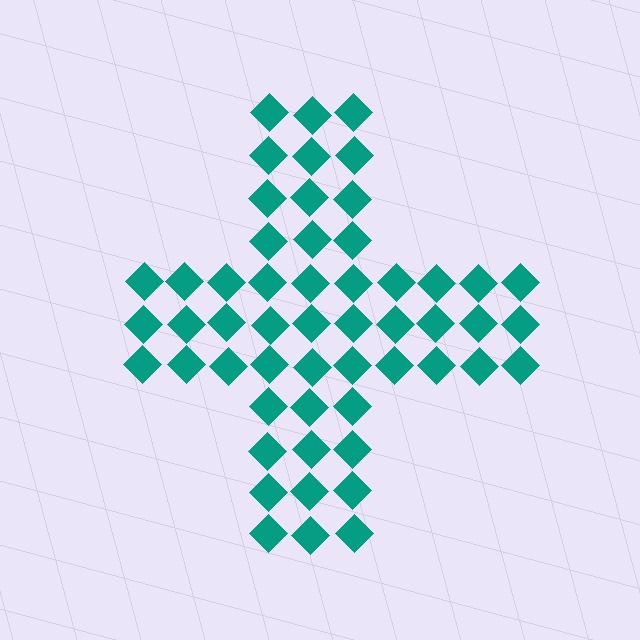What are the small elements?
The small elements are diamonds.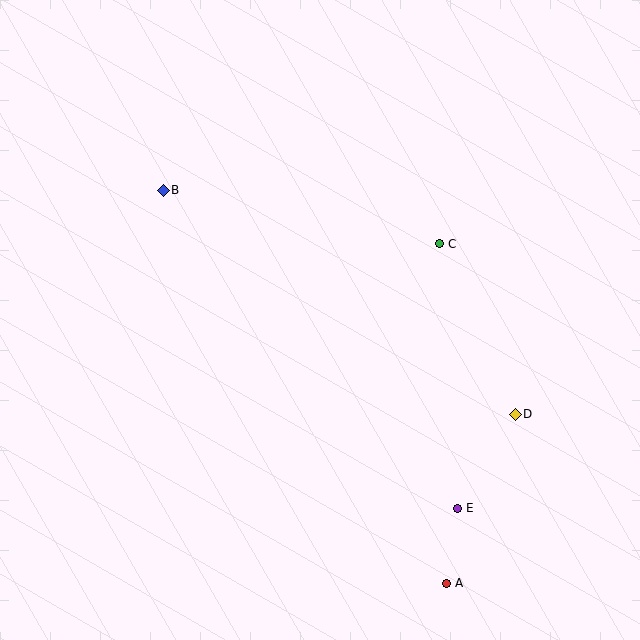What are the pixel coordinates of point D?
Point D is at (515, 414).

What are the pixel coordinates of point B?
Point B is at (163, 190).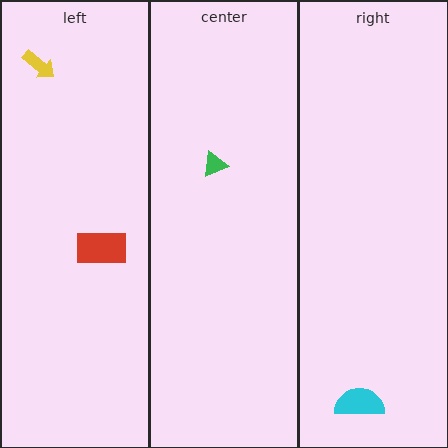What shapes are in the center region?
The green triangle.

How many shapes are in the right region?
1.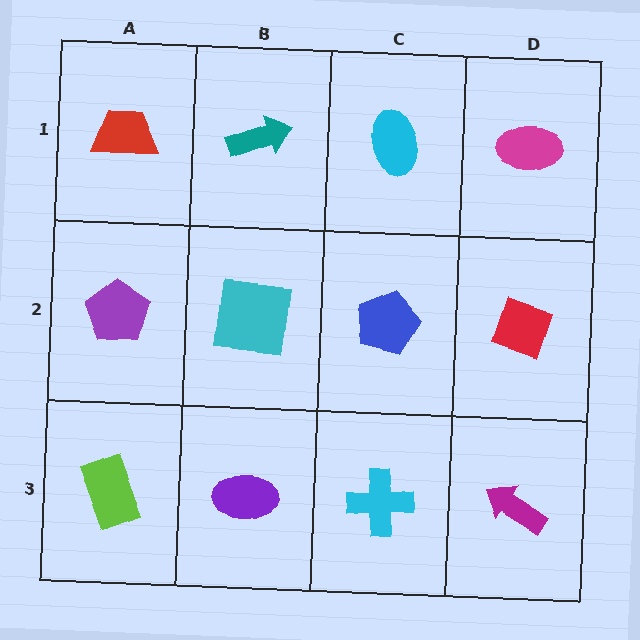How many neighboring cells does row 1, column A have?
2.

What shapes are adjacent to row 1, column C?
A blue pentagon (row 2, column C), a teal arrow (row 1, column B), a magenta ellipse (row 1, column D).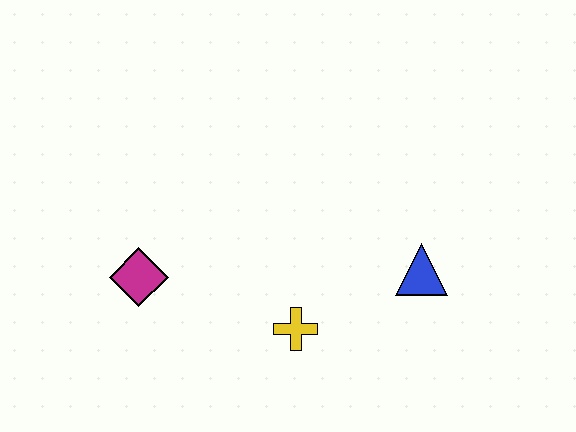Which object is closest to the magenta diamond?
The yellow cross is closest to the magenta diamond.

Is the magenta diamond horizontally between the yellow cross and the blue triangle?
No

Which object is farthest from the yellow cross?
The magenta diamond is farthest from the yellow cross.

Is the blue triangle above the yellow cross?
Yes